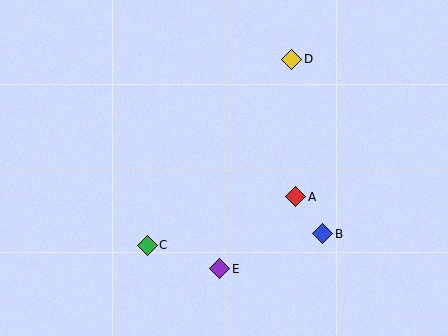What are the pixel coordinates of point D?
Point D is at (292, 59).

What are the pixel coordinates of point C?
Point C is at (147, 245).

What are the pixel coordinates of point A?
Point A is at (296, 197).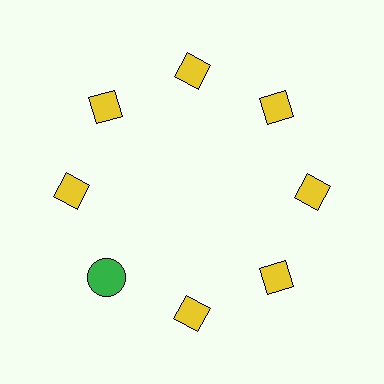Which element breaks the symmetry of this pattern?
The green circle at roughly the 8 o'clock position breaks the symmetry. All other shapes are yellow diamonds.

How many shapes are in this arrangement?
There are 8 shapes arranged in a ring pattern.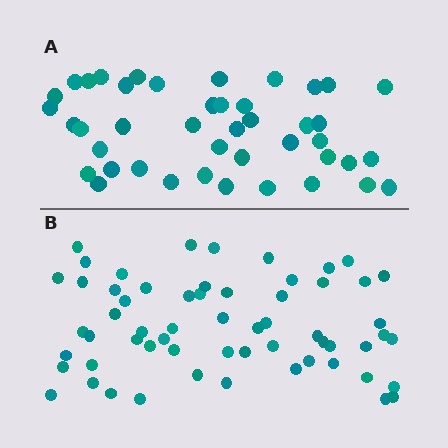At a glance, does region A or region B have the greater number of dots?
Region B (the bottom region) has more dots.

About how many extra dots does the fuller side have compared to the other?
Region B has approximately 15 more dots than region A.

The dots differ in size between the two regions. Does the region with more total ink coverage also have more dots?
No. Region A has more total ink coverage because its dots are larger, but region B actually contains more individual dots. Total area can be misleading — the number of items is what matters here.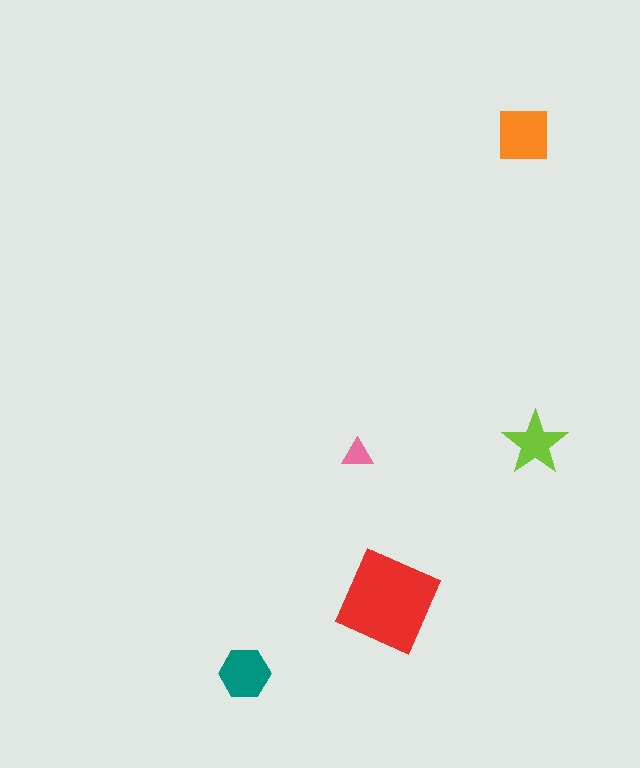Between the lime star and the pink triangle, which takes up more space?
The lime star.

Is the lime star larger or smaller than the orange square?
Smaller.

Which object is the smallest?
The pink triangle.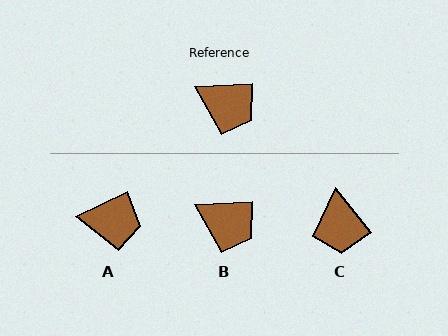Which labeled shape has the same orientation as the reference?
B.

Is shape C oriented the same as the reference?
No, it is off by about 54 degrees.